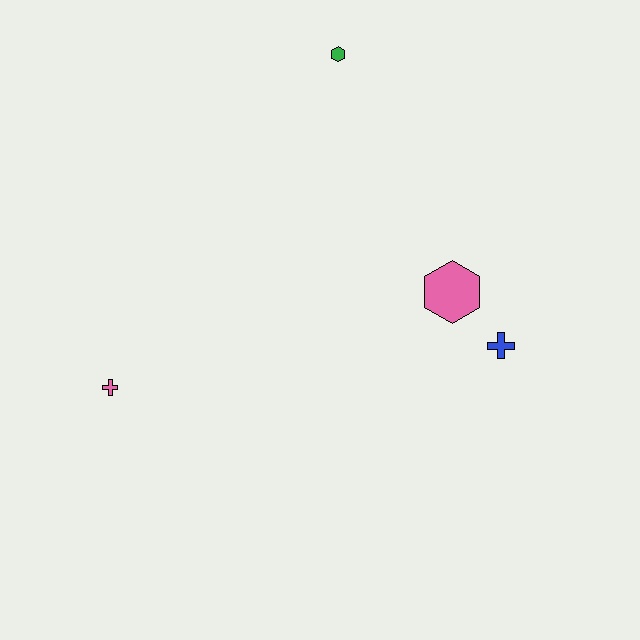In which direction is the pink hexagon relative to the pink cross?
The pink hexagon is to the right of the pink cross.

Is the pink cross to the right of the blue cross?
No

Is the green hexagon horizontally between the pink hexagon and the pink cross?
Yes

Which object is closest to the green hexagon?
The pink hexagon is closest to the green hexagon.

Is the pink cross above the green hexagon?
No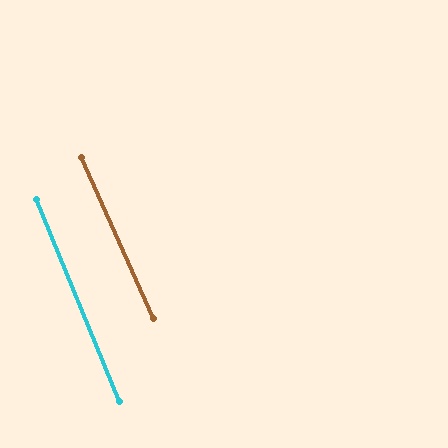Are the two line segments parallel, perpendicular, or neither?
Parallel — their directions differ by only 1.6°.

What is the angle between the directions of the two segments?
Approximately 2 degrees.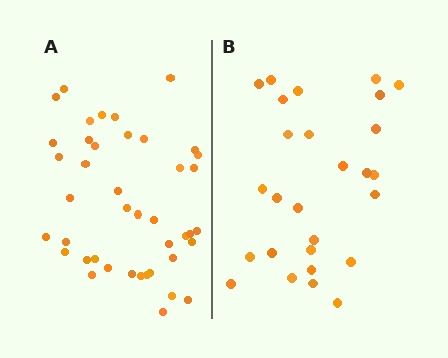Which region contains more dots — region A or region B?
Region A (the left region) has more dots.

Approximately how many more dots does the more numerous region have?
Region A has approximately 15 more dots than region B.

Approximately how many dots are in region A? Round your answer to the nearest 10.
About 40 dots. (The exact count is 42, which rounds to 40.)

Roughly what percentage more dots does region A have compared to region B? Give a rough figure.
About 55% more.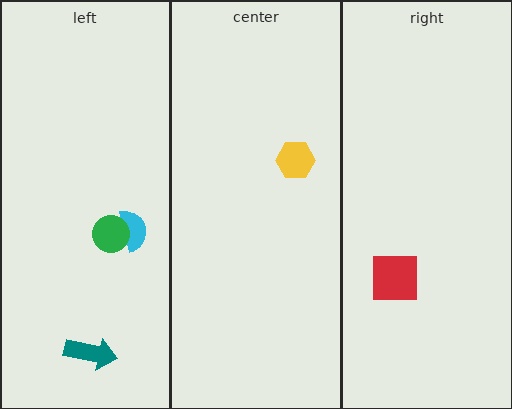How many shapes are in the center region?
1.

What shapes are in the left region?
The cyan semicircle, the green circle, the teal arrow.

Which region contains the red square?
The right region.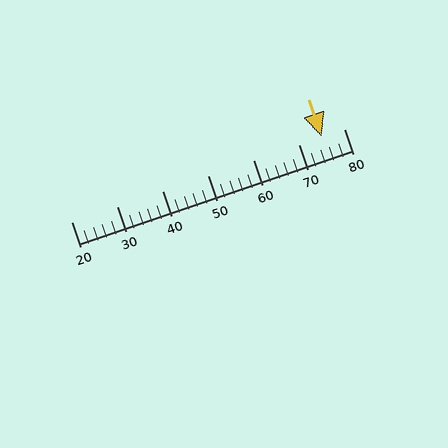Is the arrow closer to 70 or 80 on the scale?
The arrow is closer to 80.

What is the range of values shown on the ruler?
The ruler shows values from 20 to 80.